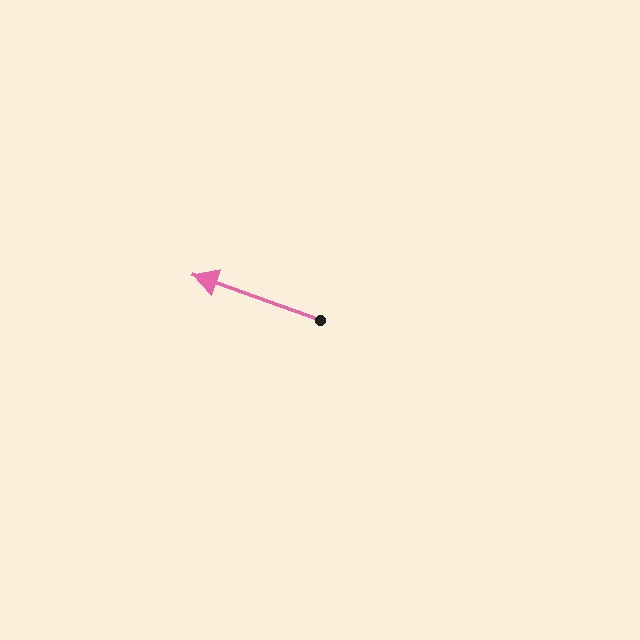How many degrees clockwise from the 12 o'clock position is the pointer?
Approximately 290 degrees.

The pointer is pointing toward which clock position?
Roughly 10 o'clock.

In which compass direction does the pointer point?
West.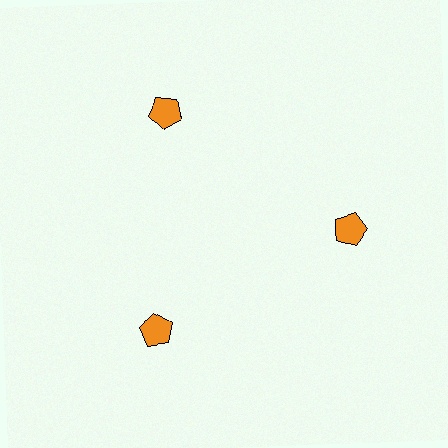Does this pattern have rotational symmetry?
Yes, this pattern has 3-fold rotational symmetry. It looks the same after rotating 120 degrees around the center.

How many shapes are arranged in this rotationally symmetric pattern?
There are 3 shapes, arranged in 3 groups of 1.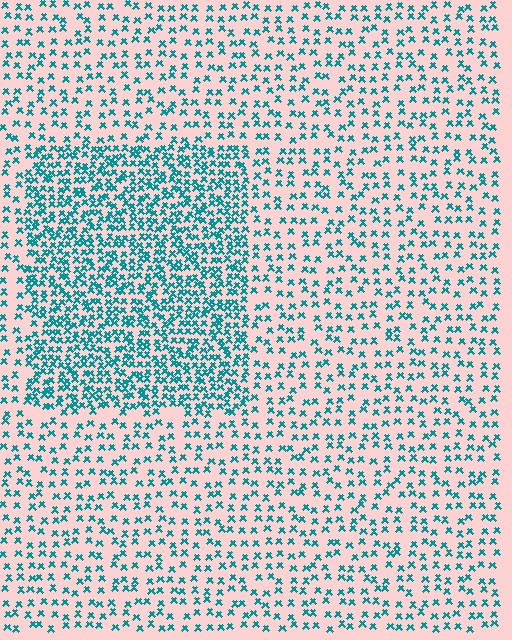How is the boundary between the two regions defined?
The boundary is defined by a change in element density (approximately 2.2x ratio). All elements are the same color, size, and shape.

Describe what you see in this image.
The image contains small teal elements arranged at two different densities. A rectangle-shaped region is visible where the elements are more densely packed than the surrounding area.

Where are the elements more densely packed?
The elements are more densely packed inside the rectangle boundary.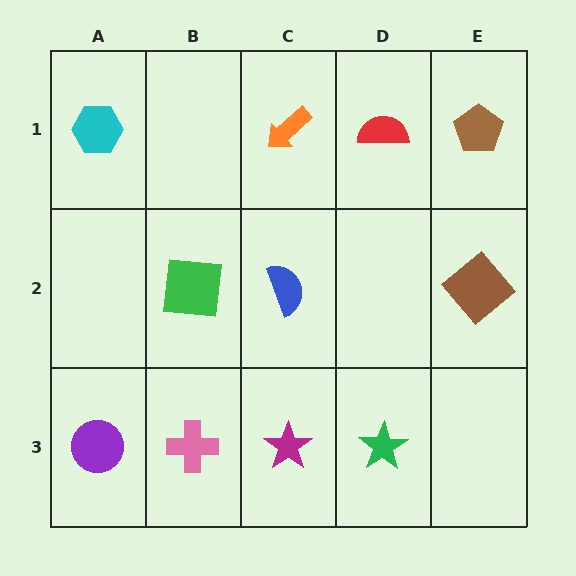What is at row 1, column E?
A brown pentagon.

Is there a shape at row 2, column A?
No, that cell is empty.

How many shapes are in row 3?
4 shapes.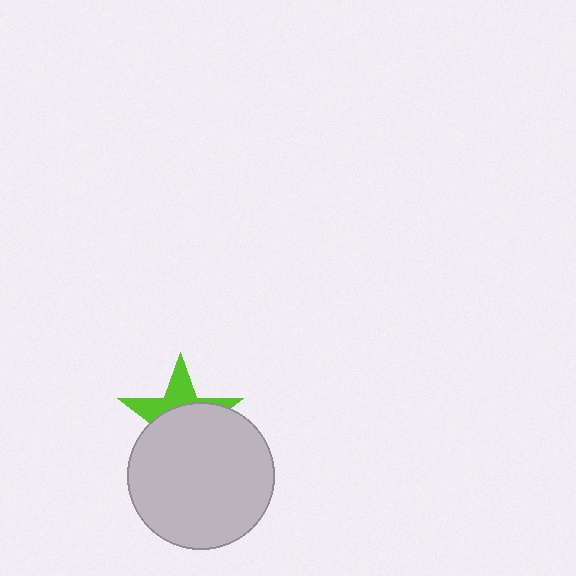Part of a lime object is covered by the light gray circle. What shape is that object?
It is a star.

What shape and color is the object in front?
The object in front is a light gray circle.